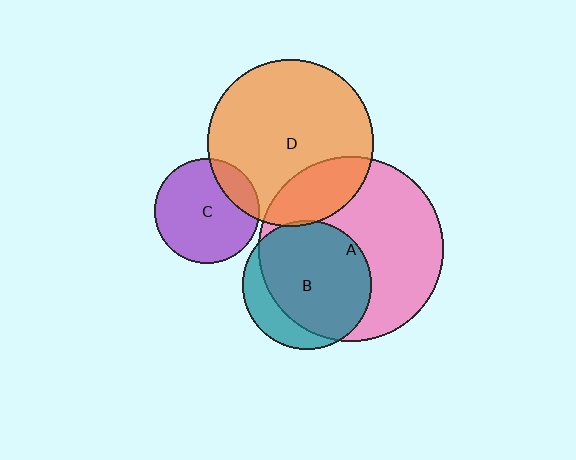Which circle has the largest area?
Circle A (pink).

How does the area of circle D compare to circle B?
Approximately 1.7 times.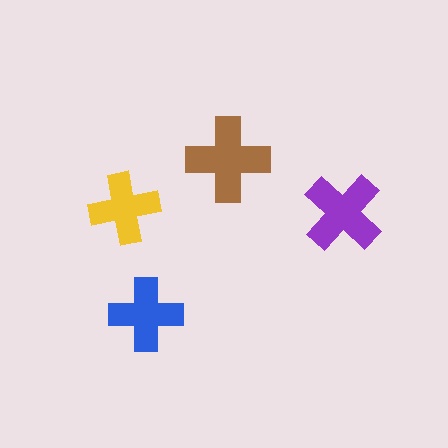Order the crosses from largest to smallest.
the brown one, the purple one, the blue one, the yellow one.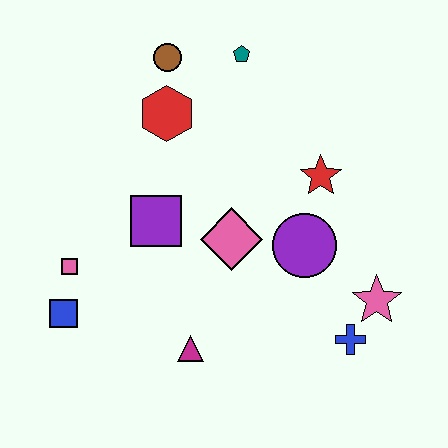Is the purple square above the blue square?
Yes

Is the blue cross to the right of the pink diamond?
Yes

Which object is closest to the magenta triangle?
The pink diamond is closest to the magenta triangle.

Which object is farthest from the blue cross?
The brown circle is farthest from the blue cross.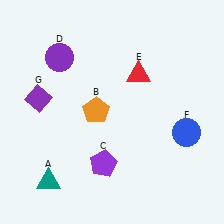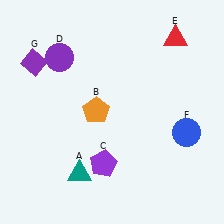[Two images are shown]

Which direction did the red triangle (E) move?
The red triangle (E) moved right.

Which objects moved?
The objects that moved are: the teal triangle (A), the red triangle (E), the purple diamond (G).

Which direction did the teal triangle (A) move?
The teal triangle (A) moved right.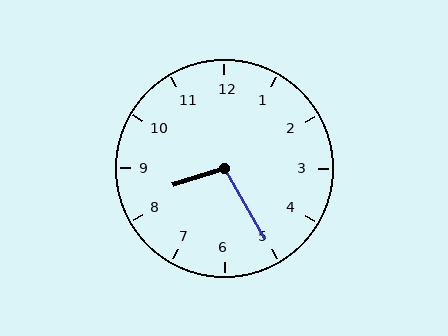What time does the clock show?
8:25.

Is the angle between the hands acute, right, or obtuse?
It is obtuse.